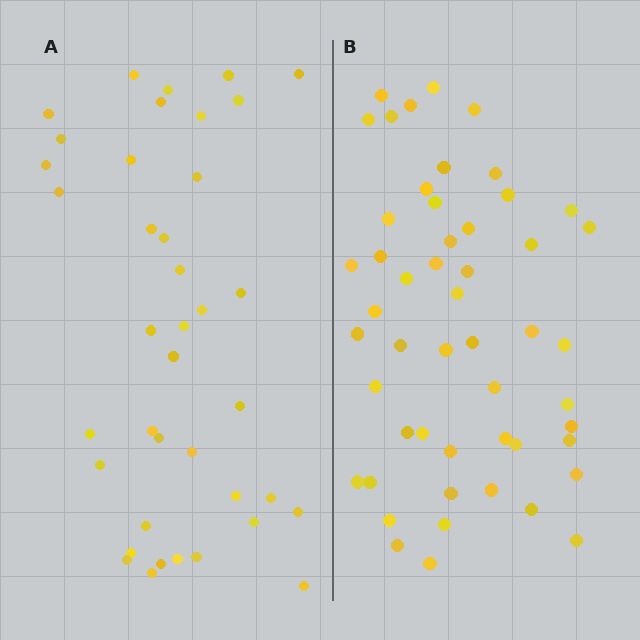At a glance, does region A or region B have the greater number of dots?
Region B (the right region) has more dots.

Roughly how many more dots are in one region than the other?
Region B has roughly 12 or so more dots than region A.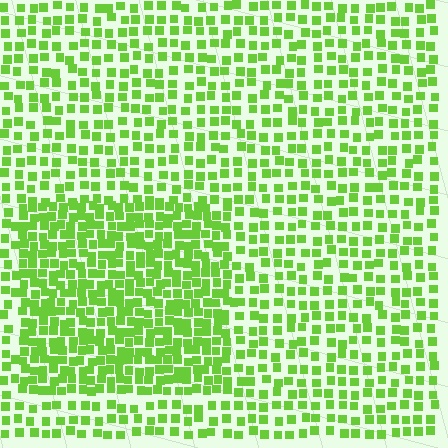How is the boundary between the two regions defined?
The boundary is defined by a change in element density (approximately 1.8x ratio). All elements are the same color, size, and shape.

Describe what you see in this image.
The image contains small lime elements arranged at two different densities. A rectangle-shaped region is visible where the elements are more densely packed than the surrounding area.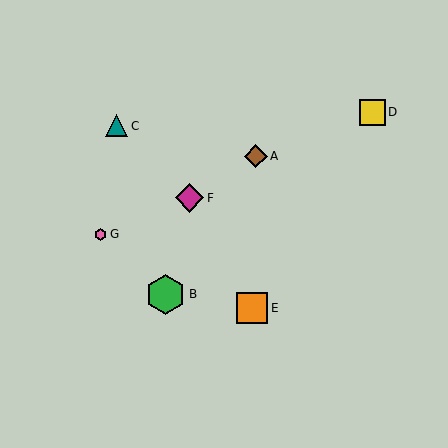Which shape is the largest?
The green hexagon (labeled B) is the largest.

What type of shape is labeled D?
Shape D is a yellow square.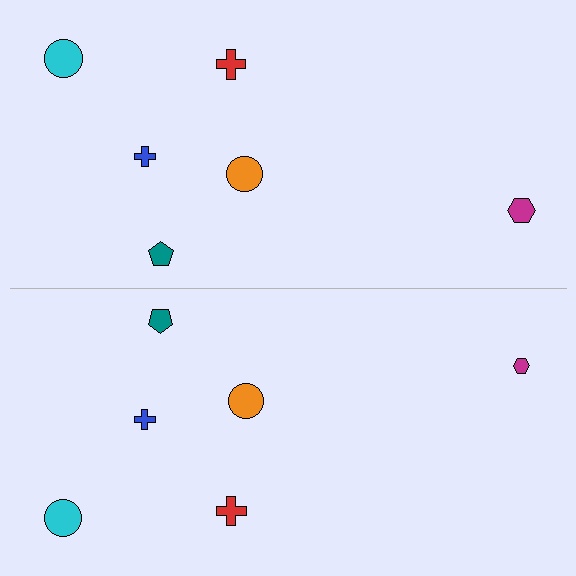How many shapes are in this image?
There are 12 shapes in this image.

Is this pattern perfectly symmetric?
No, the pattern is not perfectly symmetric. The magenta hexagon on the bottom side has a different size than its mirror counterpart.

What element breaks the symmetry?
The magenta hexagon on the bottom side has a different size than its mirror counterpart.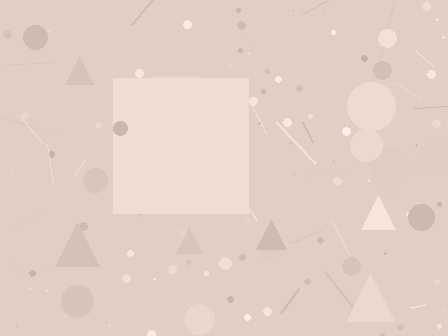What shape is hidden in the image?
A square is hidden in the image.